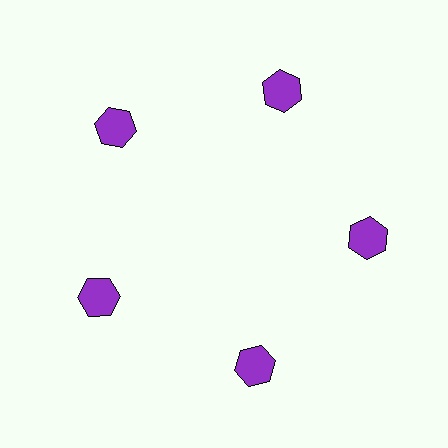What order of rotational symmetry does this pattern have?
This pattern has 5-fold rotational symmetry.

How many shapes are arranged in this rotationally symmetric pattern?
There are 5 shapes, arranged in 5 groups of 1.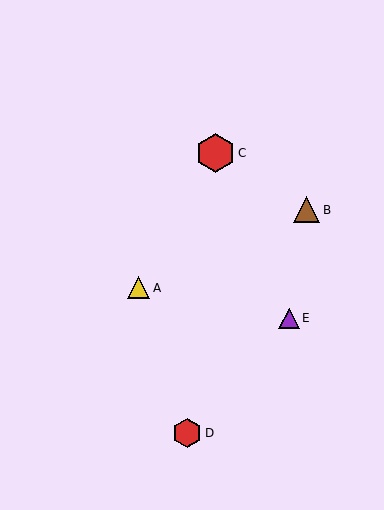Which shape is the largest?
The red hexagon (labeled C) is the largest.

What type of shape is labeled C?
Shape C is a red hexagon.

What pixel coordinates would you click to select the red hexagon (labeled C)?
Click at (216, 153) to select the red hexagon C.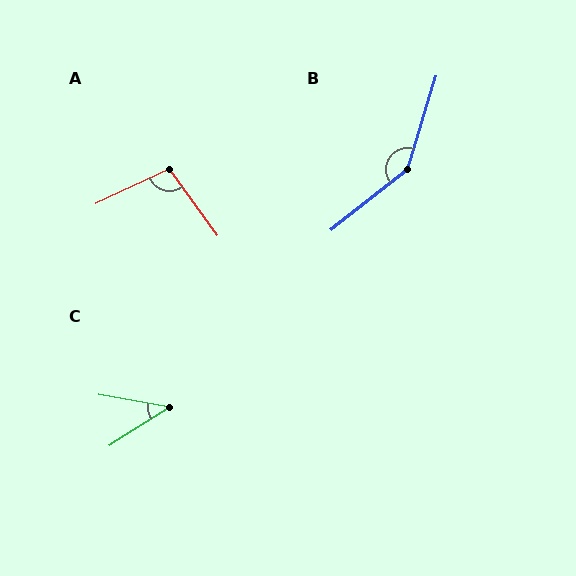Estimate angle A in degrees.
Approximately 101 degrees.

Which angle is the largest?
B, at approximately 145 degrees.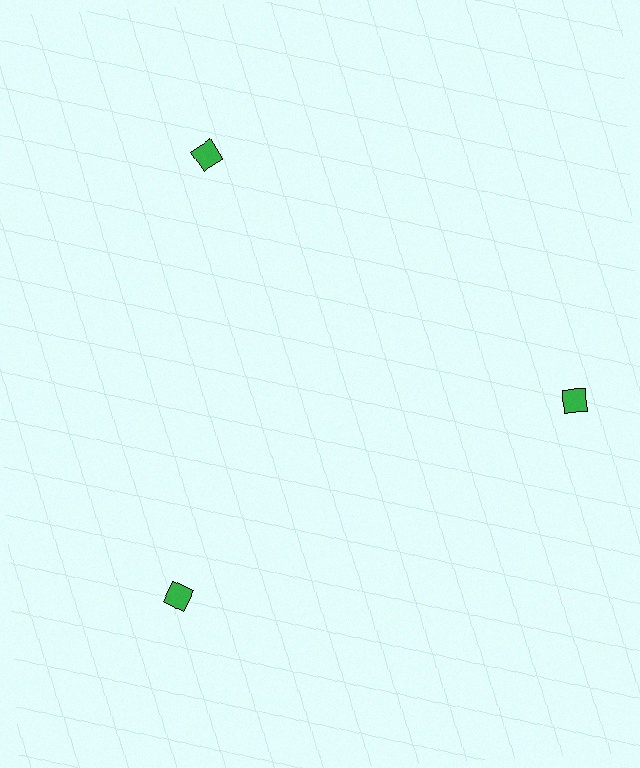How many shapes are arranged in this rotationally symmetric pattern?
There are 3 shapes, arranged in 3 groups of 1.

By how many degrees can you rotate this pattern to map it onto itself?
The pattern maps onto itself every 120 degrees of rotation.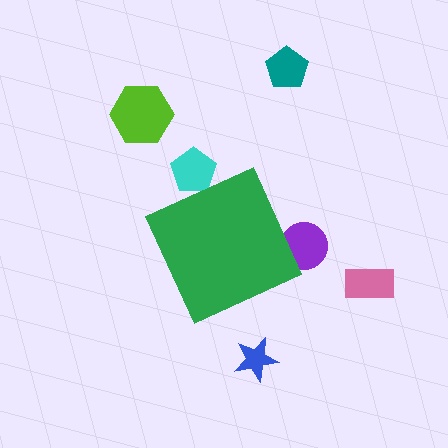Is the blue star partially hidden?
No, the blue star is fully visible.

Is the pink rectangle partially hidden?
No, the pink rectangle is fully visible.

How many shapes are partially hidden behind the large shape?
2 shapes are partially hidden.